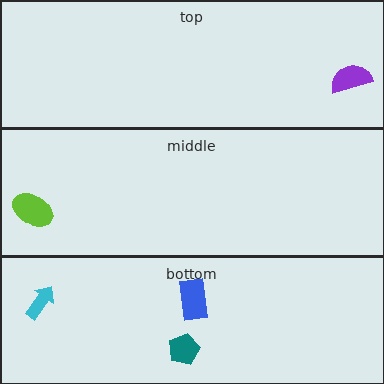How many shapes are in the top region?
1.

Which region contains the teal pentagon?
The bottom region.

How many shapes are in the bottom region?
3.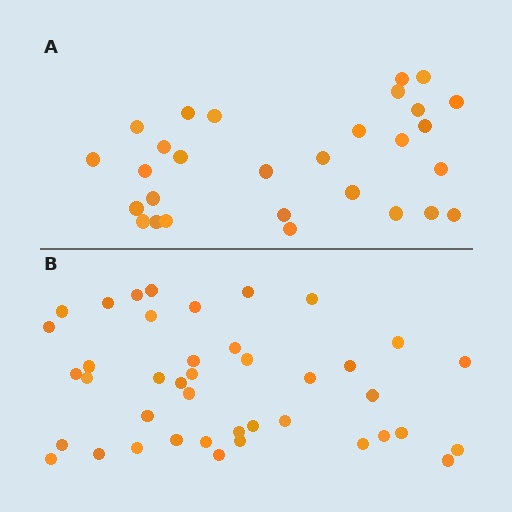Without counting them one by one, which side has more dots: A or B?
Region B (the bottom region) has more dots.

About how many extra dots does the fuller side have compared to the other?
Region B has roughly 12 or so more dots than region A.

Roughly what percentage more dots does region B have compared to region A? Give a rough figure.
About 40% more.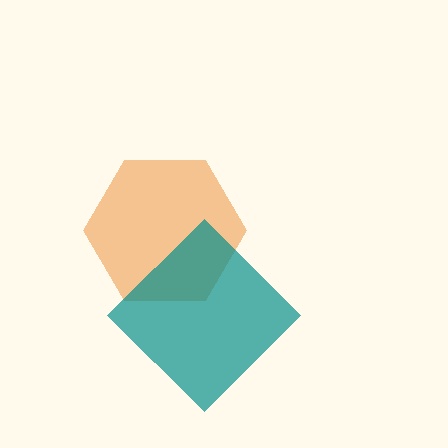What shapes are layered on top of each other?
The layered shapes are: an orange hexagon, a teal diamond.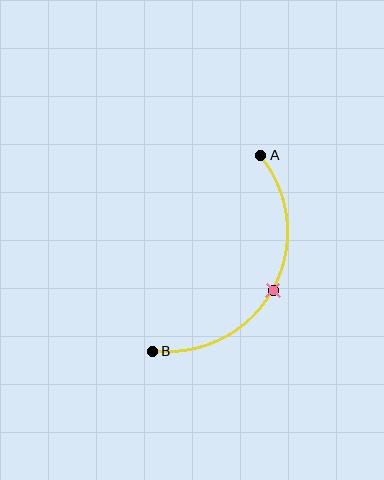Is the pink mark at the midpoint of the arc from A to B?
Yes. The pink mark lies on the arc at equal arc-length from both A and B — it is the arc midpoint.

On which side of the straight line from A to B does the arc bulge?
The arc bulges to the right of the straight line connecting A and B.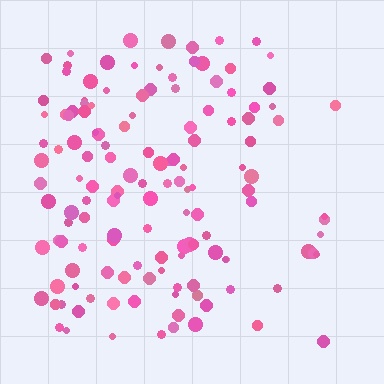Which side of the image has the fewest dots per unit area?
The right.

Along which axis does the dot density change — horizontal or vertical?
Horizontal.